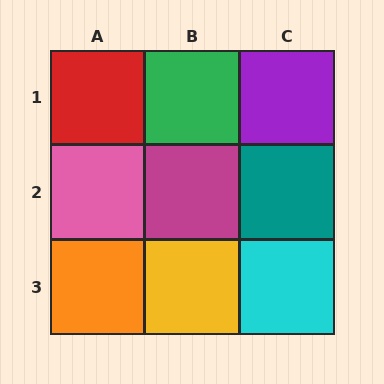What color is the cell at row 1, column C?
Purple.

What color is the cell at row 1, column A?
Red.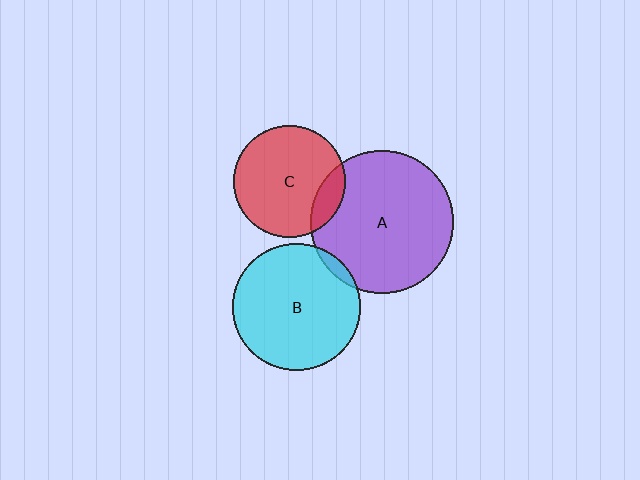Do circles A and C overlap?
Yes.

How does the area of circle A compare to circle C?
Approximately 1.6 times.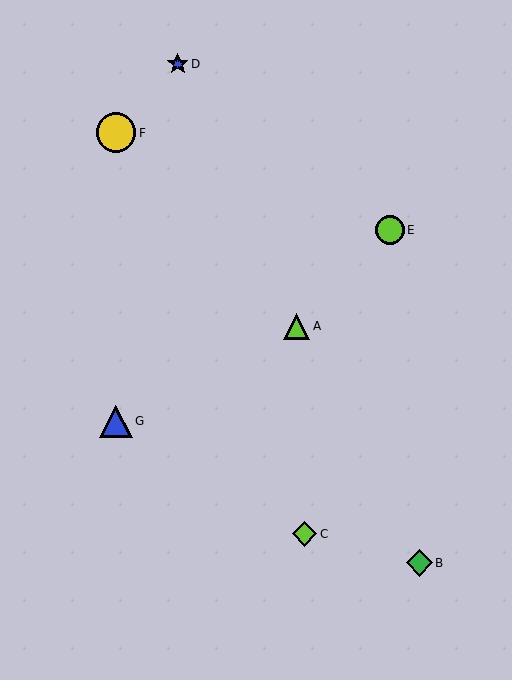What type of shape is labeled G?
Shape G is a blue triangle.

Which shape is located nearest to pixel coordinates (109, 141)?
The yellow circle (labeled F) at (116, 133) is nearest to that location.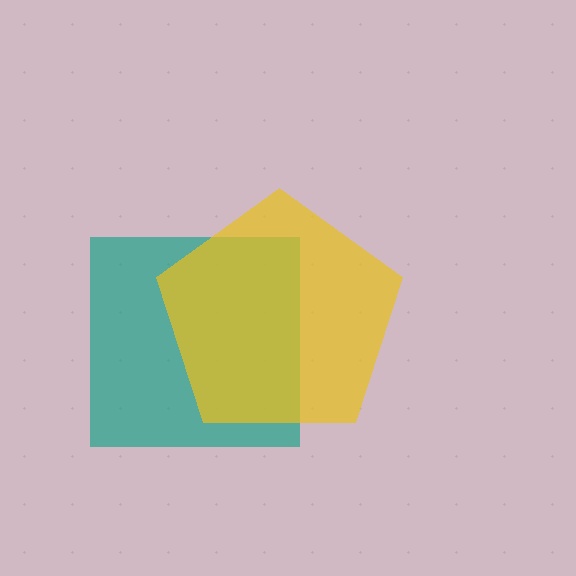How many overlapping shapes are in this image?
There are 2 overlapping shapes in the image.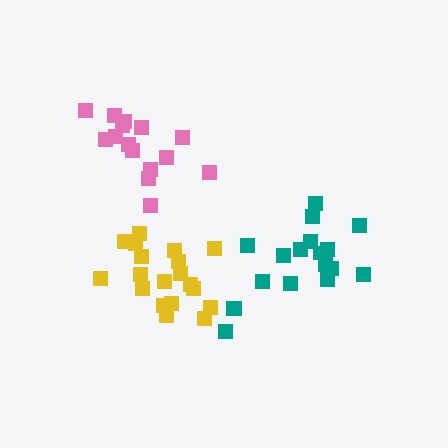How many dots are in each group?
Group 1: 18 dots, Group 2: 19 dots, Group 3: 15 dots (52 total).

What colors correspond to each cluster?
The clusters are colored: teal, yellow, pink.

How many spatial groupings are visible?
There are 3 spatial groupings.